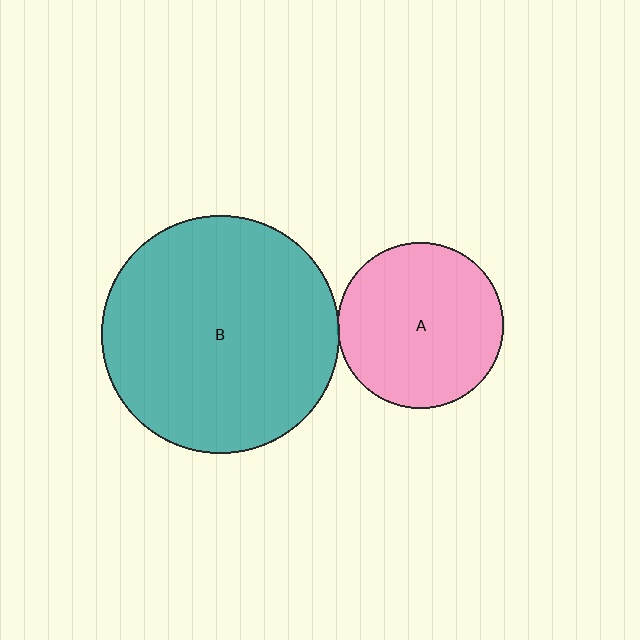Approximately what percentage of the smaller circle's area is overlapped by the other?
Approximately 5%.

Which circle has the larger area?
Circle B (teal).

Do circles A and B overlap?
Yes.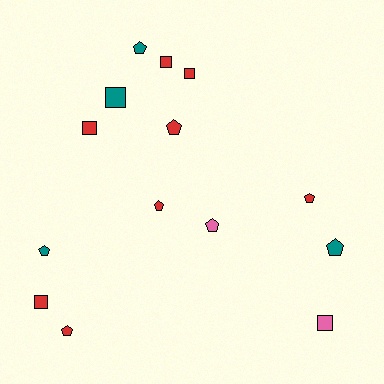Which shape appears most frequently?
Pentagon, with 8 objects.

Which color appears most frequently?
Red, with 8 objects.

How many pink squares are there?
There is 1 pink square.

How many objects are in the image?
There are 14 objects.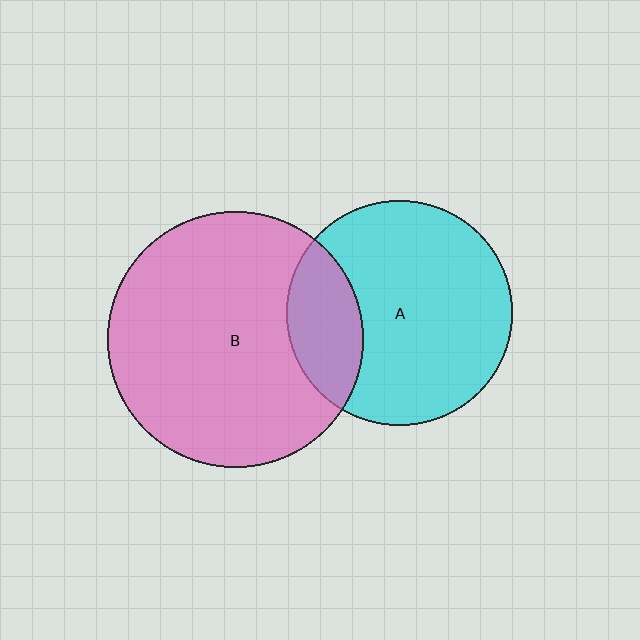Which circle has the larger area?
Circle B (pink).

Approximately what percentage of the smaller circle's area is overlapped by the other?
Approximately 20%.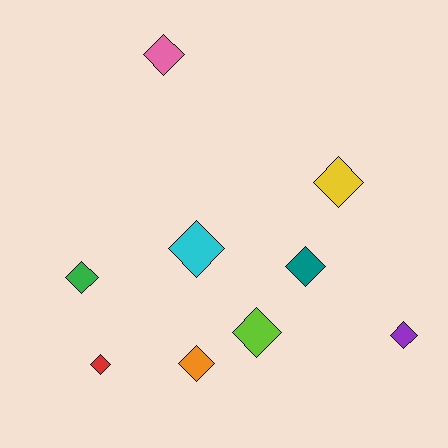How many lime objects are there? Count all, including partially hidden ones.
There is 1 lime object.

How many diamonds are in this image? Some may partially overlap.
There are 9 diamonds.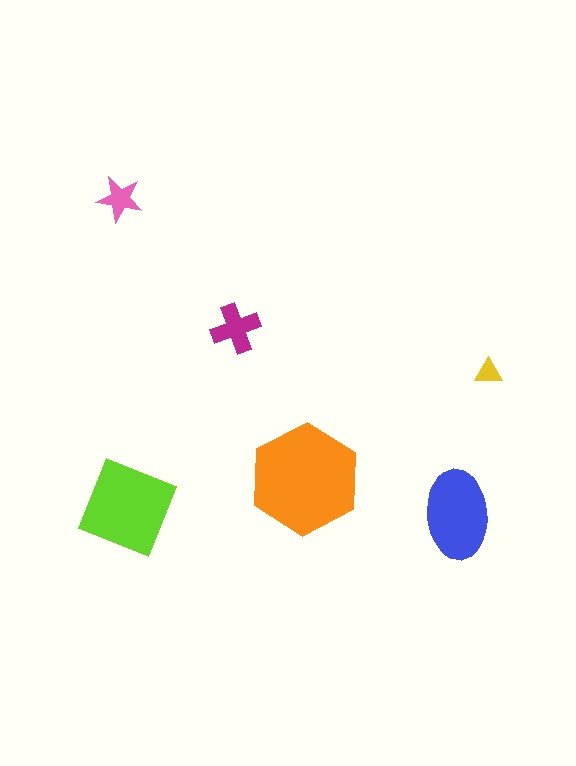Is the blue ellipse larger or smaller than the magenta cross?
Larger.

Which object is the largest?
The orange hexagon.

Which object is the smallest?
The yellow triangle.